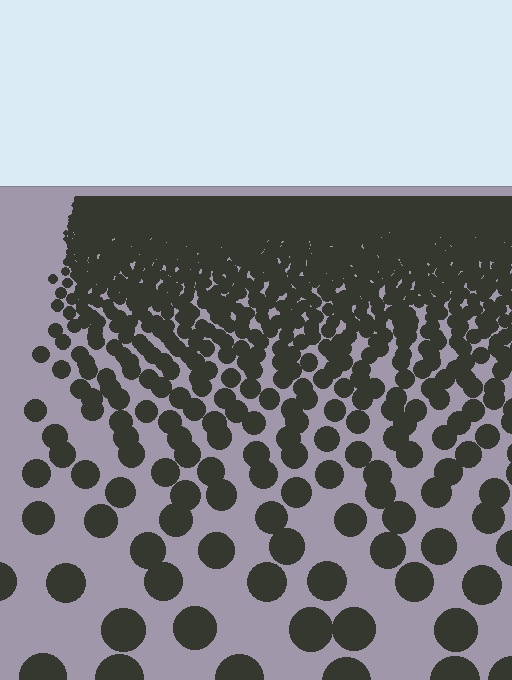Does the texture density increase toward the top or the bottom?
Density increases toward the top.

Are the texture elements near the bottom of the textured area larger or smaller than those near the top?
Larger. Near the bottom, elements are closer to the viewer and appear at a bigger on-screen size.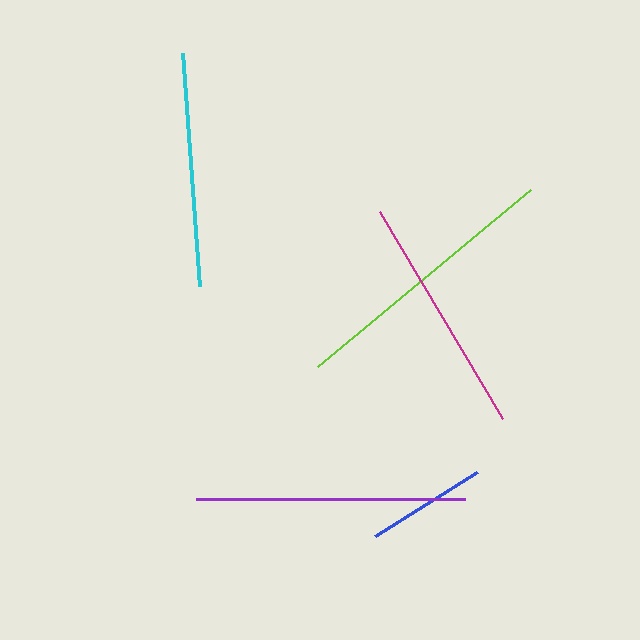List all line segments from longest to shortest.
From longest to shortest: lime, purple, magenta, cyan, blue.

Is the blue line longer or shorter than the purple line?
The purple line is longer than the blue line.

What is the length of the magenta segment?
The magenta segment is approximately 241 pixels long.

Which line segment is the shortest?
The blue line is the shortest at approximately 120 pixels.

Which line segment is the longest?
The lime line is the longest at approximately 277 pixels.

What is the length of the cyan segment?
The cyan segment is approximately 234 pixels long.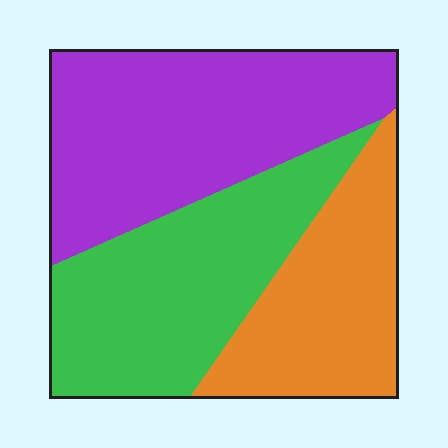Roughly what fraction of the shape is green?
Green takes up about one third (1/3) of the shape.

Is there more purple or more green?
Purple.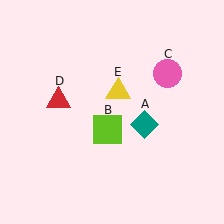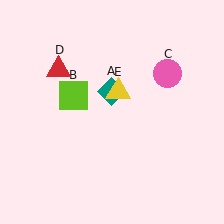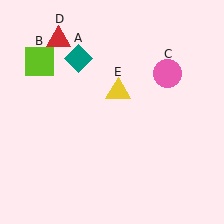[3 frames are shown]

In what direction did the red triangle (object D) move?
The red triangle (object D) moved up.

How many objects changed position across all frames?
3 objects changed position: teal diamond (object A), lime square (object B), red triangle (object D).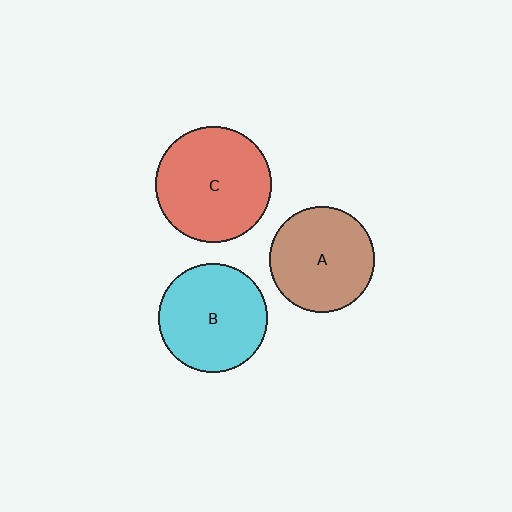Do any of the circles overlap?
No, none of the circles overlap.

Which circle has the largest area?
Circle C (red).